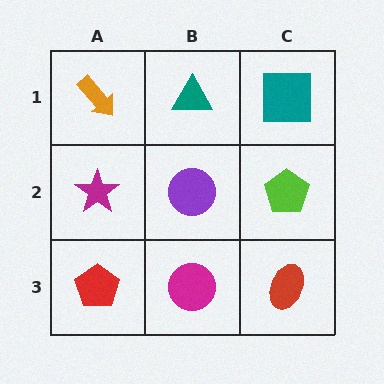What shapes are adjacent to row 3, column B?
A purple circle (row 2, column B), a red pentagon (row 3, column A), a red ellipse (row 3, column C).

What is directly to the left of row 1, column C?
A teal triangle.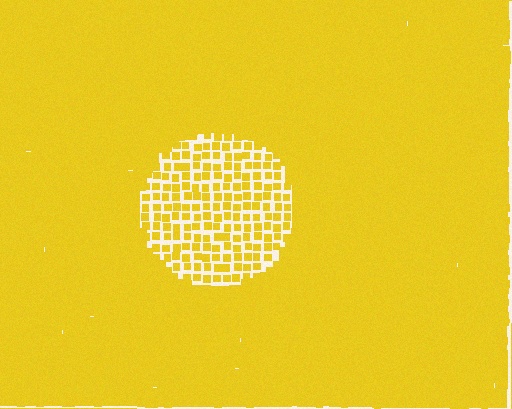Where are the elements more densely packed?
The elements are more densely packed outside the circle boundary.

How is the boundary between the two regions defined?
The boundary is defined by a change in element density (approximately 2.5x ratio). All elements are the same color, size, and shape.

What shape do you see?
I see a circle.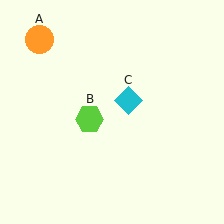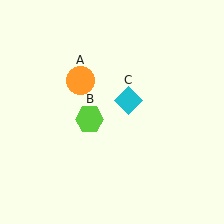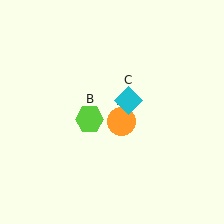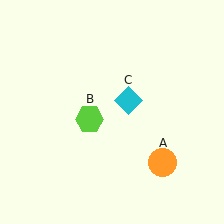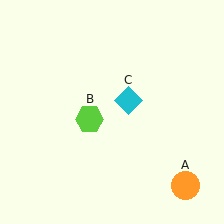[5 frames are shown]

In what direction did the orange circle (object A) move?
The orange circle (object A) moved down and to the right.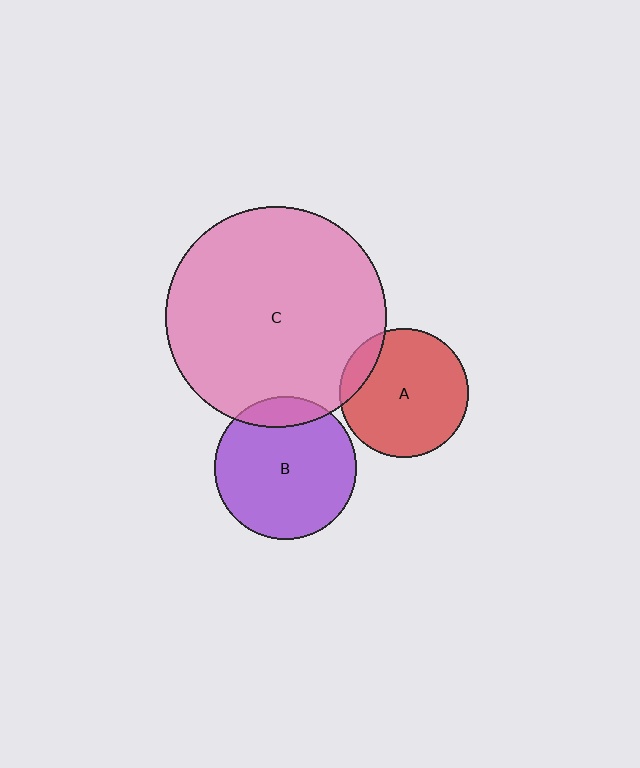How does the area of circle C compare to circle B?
Approximately 2.4 times.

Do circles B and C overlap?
Yes.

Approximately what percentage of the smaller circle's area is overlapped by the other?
Approximately 15%.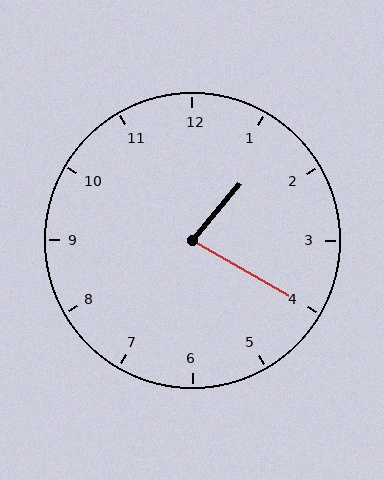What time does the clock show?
1:20.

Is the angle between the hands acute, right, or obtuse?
It is acute.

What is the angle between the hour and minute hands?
Approximately 80 degrees.